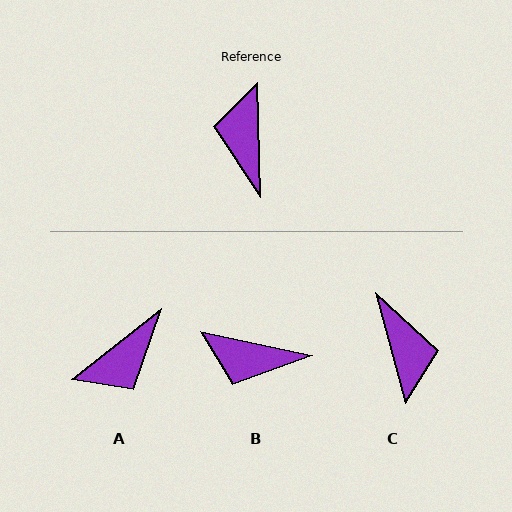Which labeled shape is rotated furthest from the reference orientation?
C, about 166 degrees away.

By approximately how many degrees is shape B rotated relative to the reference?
Approximately 76 degrees counter-clockwise.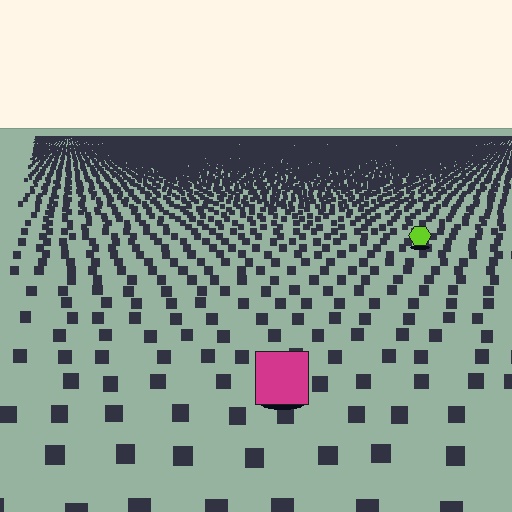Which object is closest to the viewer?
The magenta square is closest. The texture marks near it are larger and more spread out.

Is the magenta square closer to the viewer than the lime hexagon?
Yes. The magenta square is closer — you can tell from the texture gradient: the ground texture is coarser near it.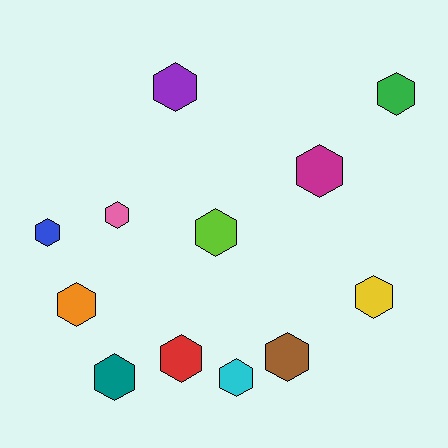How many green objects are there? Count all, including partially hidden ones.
There is 1 green object.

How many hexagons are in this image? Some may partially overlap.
There are 12 hexagons.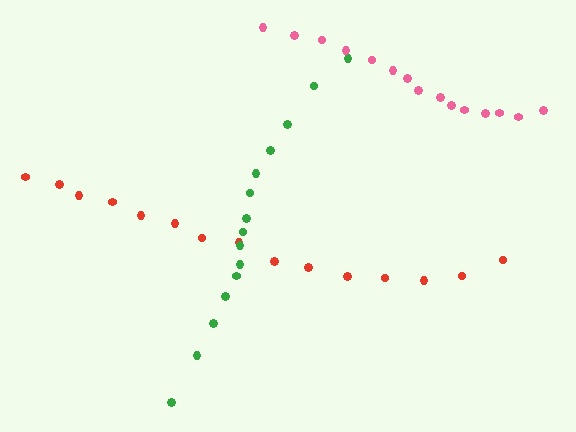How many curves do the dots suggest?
There are 3 distinct paths.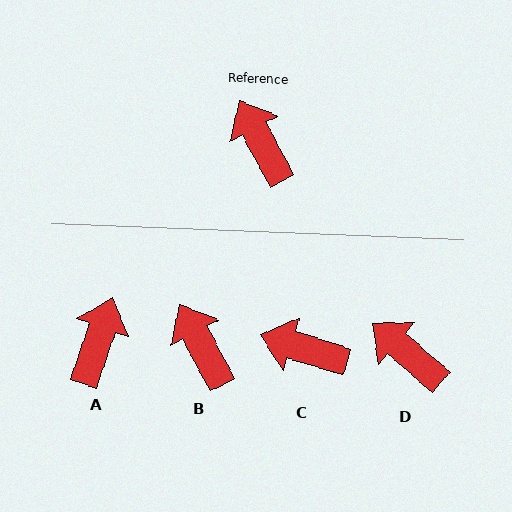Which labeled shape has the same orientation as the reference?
B.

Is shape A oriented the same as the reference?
No, it is off by about 47 degrees.